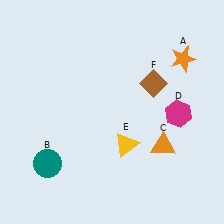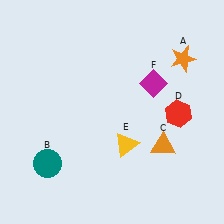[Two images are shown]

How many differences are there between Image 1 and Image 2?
There are 2 differences between the two images.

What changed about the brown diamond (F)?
In Image 1, F is brown. In Image 2, it changed to magenta.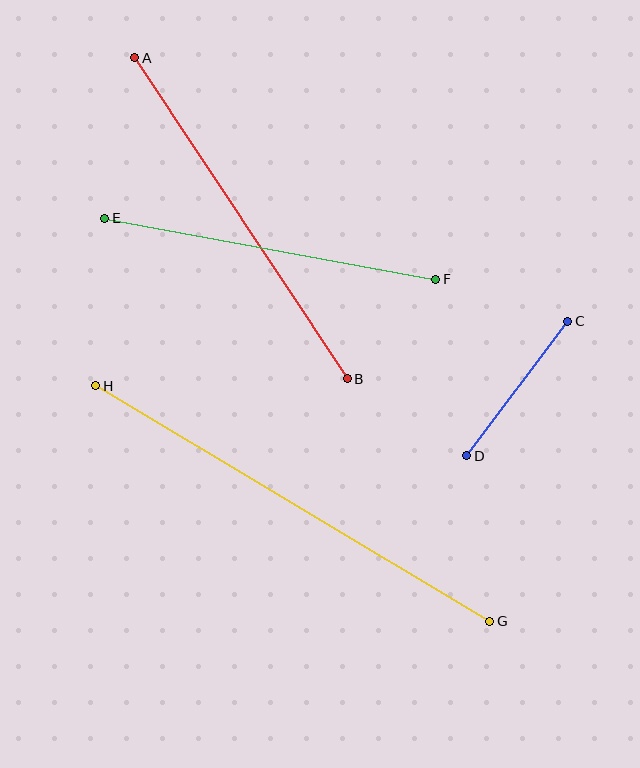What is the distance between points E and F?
The distance is approximately 336 pixels.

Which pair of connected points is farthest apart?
Points G and H are farthest apart.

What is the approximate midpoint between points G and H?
The midpoint is at approximately (293, 504) pixels.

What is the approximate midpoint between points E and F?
The midpoint is at approximately (270, 249) pixels.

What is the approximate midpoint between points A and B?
The midpoint is at approximately (241, 218) pixels.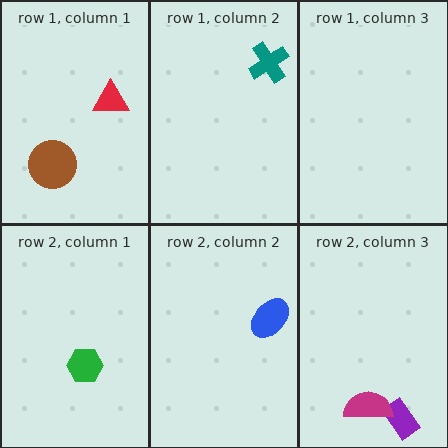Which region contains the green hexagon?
The row 2, column 1 region.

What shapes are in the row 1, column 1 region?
The brown circle, the red triangle.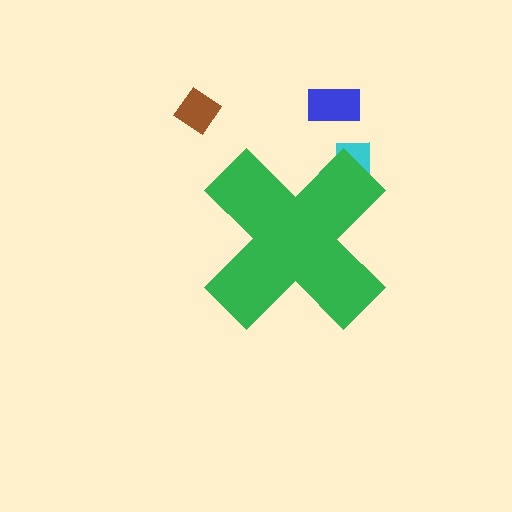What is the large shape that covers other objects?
A green cross.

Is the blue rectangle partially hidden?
No, the blue rectangle is fully visible.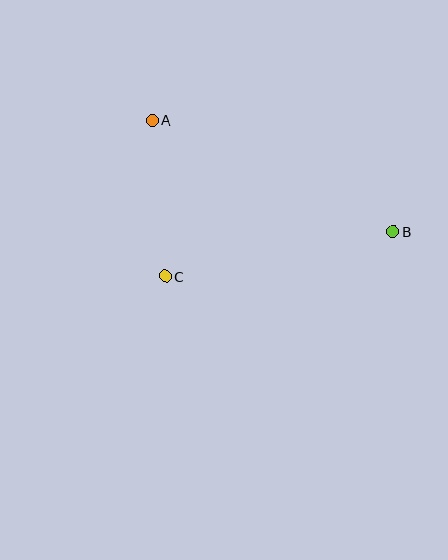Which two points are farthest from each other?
Points A and B are farthest from each other.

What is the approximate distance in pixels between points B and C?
The distance between B and C is approximately 232 pixels.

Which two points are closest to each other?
Points A and C are closest to each other.